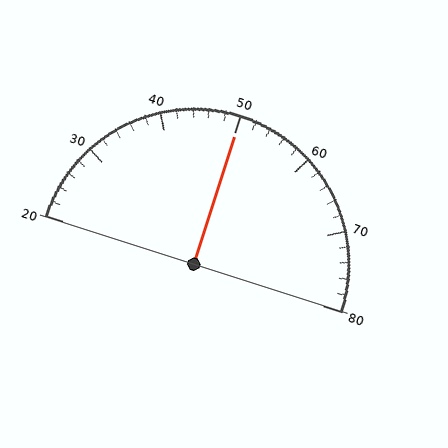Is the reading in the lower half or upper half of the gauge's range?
The reading is in the upper half of the range (20 to 80).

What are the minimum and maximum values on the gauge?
The gauge ranges from 20 to 80.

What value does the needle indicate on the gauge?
The needle indicates approximately 50.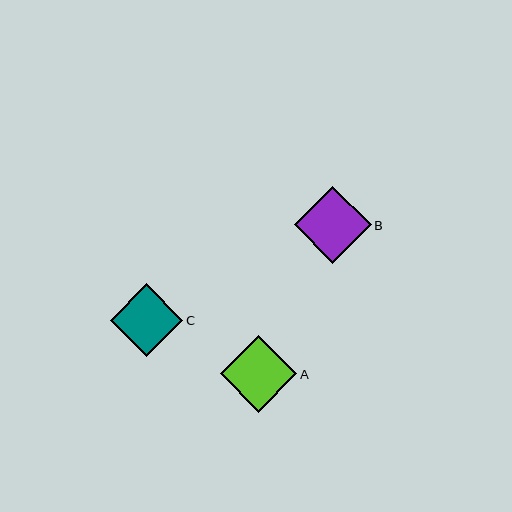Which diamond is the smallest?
Diamond C is the smallest with a size of approximately 73 pixels.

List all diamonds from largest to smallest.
From largest to smallest: B, A, C.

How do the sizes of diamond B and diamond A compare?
Diamond B and diamond A are approximately the same size.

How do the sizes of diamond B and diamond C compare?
Diamond B and diamond C are approximately the same size.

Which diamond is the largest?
Diamond B is the largest with a size of approximately 77 pixels.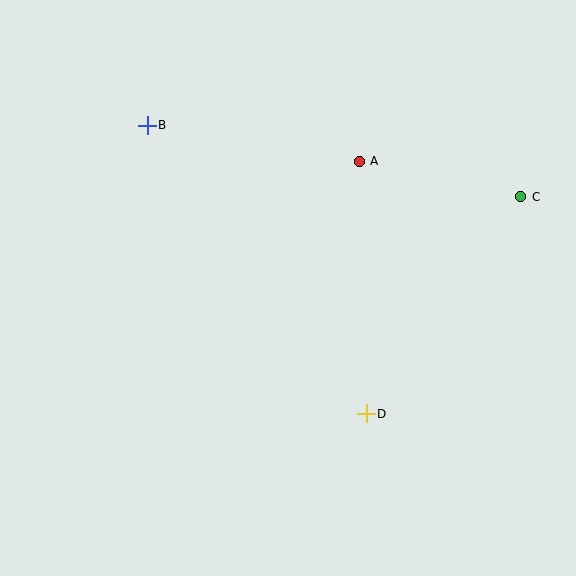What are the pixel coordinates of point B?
Point B is at (147, 125).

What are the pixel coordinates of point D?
Point D is at (366, 414).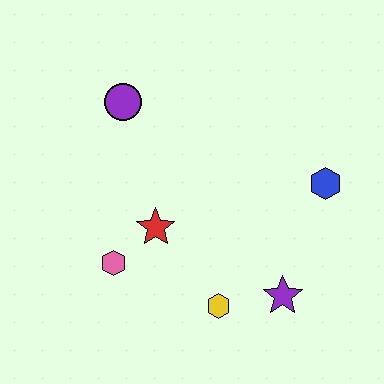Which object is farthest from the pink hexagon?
The blue hexagon is farthest from the pink hexagon.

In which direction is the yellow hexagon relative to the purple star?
The yellow hexagon is to the left of the purple star.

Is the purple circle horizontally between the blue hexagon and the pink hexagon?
Yes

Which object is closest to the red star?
The pink hexagon is closest to the red star.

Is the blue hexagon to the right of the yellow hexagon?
Yes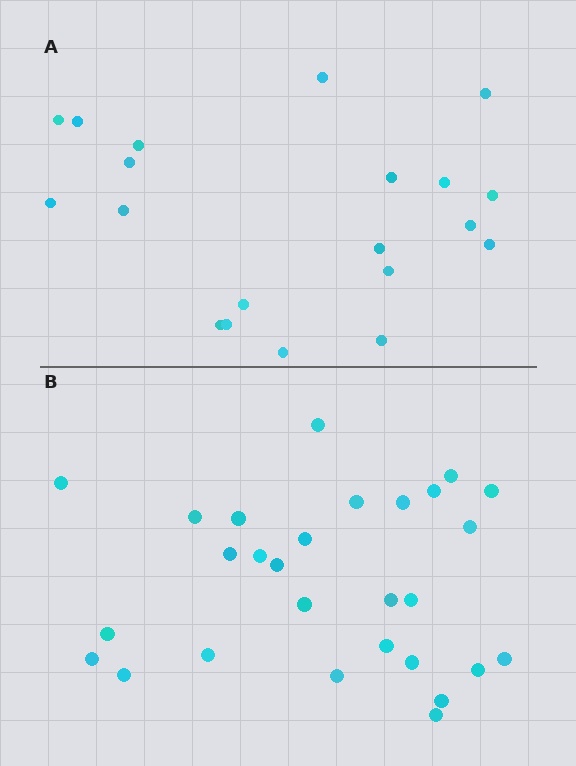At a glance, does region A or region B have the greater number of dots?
Region B (the bottom region) has more dots.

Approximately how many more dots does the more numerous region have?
Region B has roughly 8 or so more dots than region A.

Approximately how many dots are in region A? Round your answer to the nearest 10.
About 20 dots.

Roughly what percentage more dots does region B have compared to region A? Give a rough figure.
About 40% more.